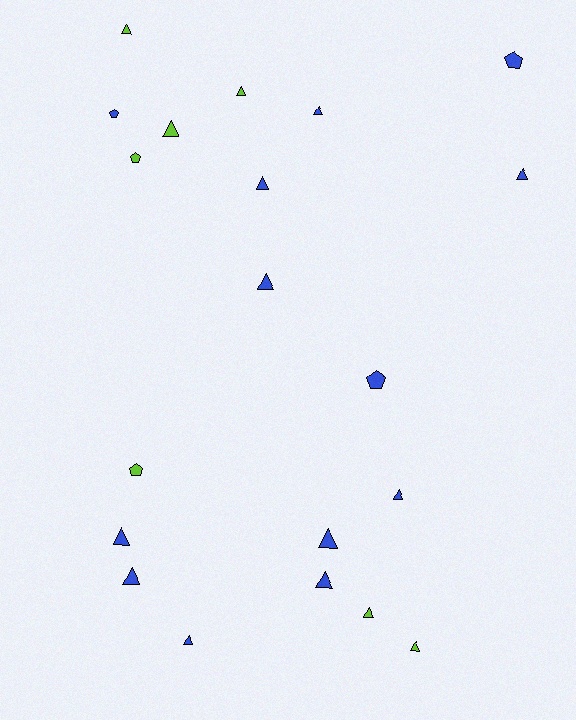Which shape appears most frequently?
Triangle, with 15 objects.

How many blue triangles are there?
There are 10 blue triangles.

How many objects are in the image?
There are 20 objects.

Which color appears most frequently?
Blue, with 13 objects.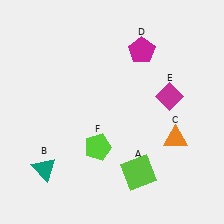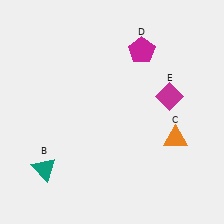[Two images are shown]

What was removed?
The lime square (A), the lime pentagon (F) were removed in Image 2.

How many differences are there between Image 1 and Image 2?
There are 2 differences between the two images.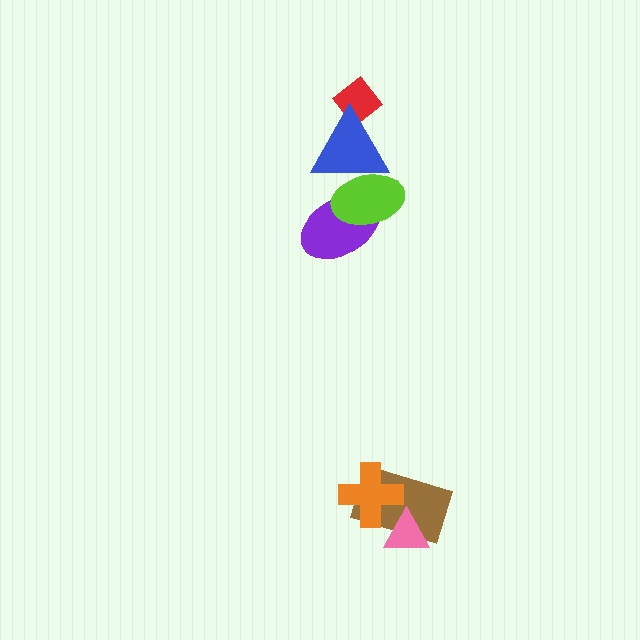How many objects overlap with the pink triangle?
2 objects overlap with the pink triangle.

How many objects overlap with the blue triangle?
3 objects overlap with the blue triangle.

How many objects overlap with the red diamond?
1 object overlaps with the red diamond.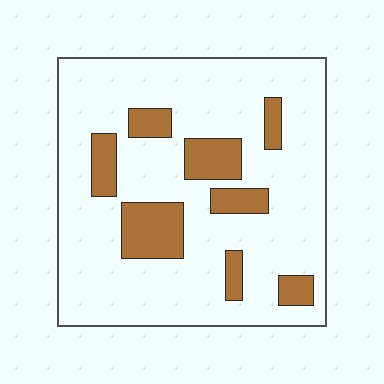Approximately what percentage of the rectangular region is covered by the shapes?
Approximately 20%.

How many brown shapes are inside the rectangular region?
8.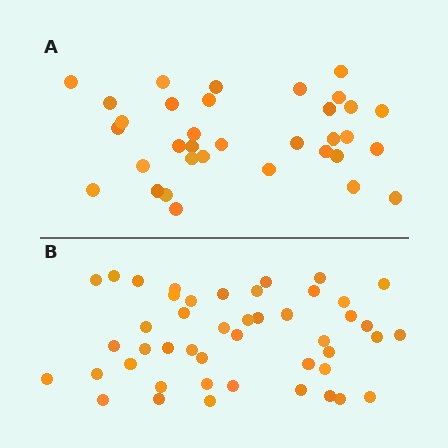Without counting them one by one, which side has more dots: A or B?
Region B (the bottom region) has more dots.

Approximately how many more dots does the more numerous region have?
Region B has roughly 12 or so more dots than region A.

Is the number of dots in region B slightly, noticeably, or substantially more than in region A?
Region B has noticeably more, but not dramatically so. The ratio is roughly 1.4 to 1.